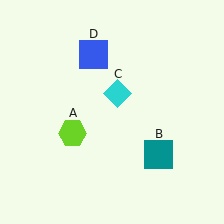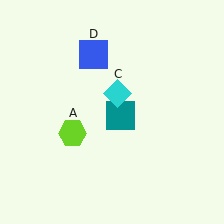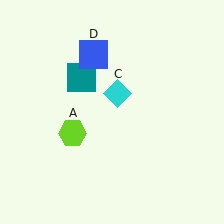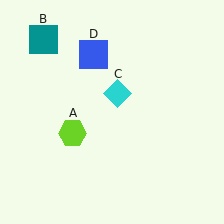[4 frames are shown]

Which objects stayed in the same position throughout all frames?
Lime hexagon (object A) and cyan diamond (object C) and blue square (object D) remained stationary.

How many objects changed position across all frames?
1 object changed position: teal square (object B).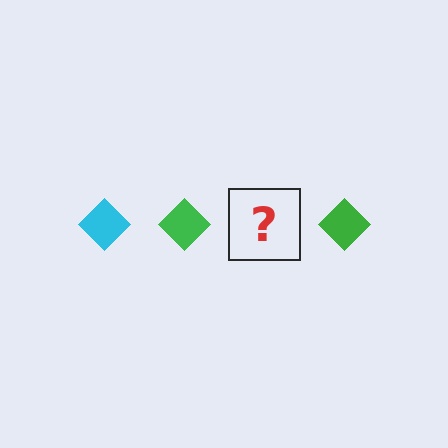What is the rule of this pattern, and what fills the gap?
The rule is that the pattern cycles through cyan, green diamonds. The gap should be filled with a cyan diamond.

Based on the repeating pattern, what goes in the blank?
The blank should be a cyan diamond.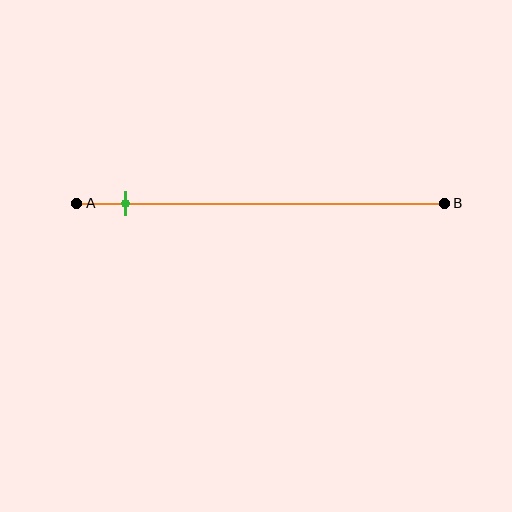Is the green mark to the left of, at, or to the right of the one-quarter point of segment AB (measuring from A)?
The green mark is to the left of the one-quarter point of segment AB.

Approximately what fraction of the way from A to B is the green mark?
The green mark is approximately 15% of the way from A to B.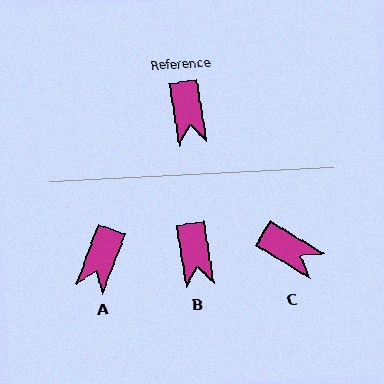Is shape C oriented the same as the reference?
No, it is off by about 50 degrees.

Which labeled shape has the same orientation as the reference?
B.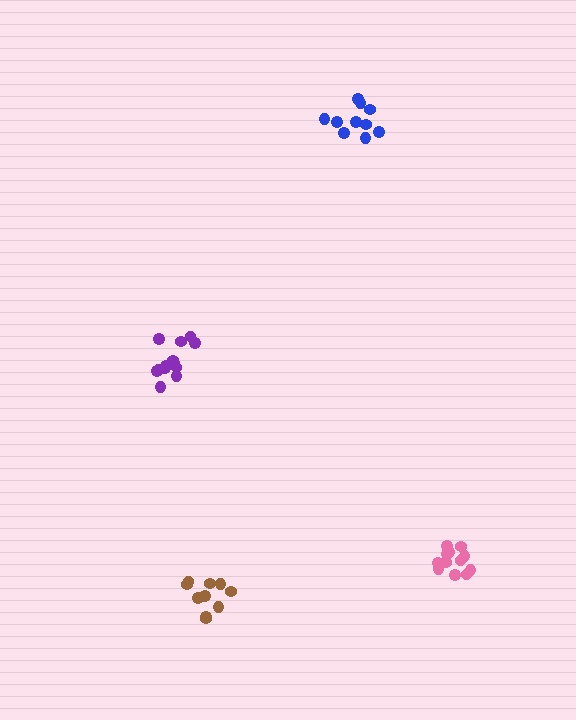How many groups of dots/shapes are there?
There are 4 groups.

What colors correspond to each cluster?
The clusters are colored: brown, purple, pink, blue.